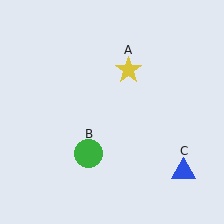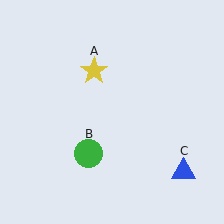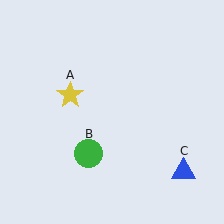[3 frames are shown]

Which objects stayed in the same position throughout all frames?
Green circle (object B) and blue triangle (object C) remained stationary.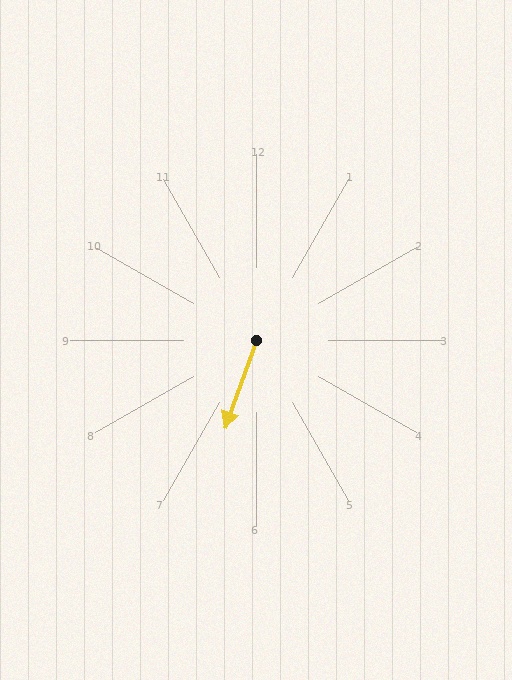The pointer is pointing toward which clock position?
Roughly 7 o'clock.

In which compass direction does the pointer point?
South.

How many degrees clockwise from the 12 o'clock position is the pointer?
Approximately 200 degrees.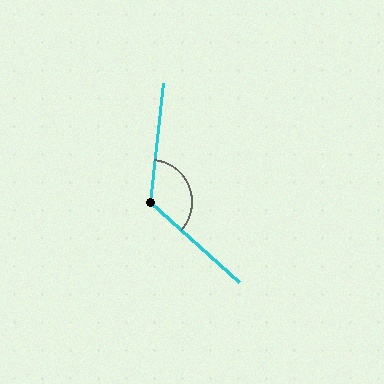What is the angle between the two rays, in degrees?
Approximately 126 degrees.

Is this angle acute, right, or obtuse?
It is obtuse.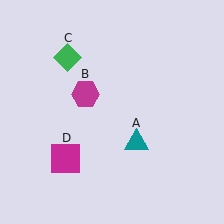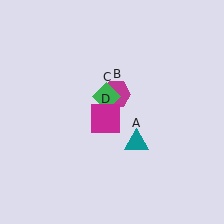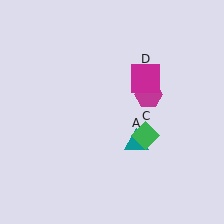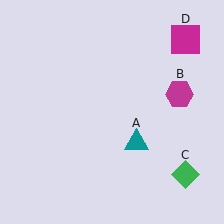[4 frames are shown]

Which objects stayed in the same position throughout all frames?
Teal triangle (object A) remained stationary.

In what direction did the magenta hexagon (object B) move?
The magenta hexagon (object B) moved right.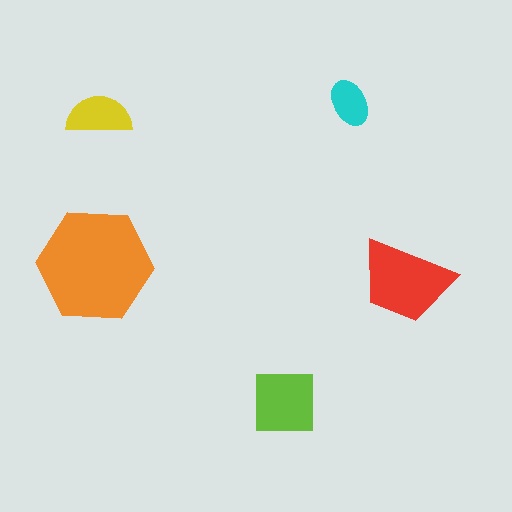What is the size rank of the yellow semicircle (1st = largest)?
4th.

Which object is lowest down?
The lime square is bottommost.